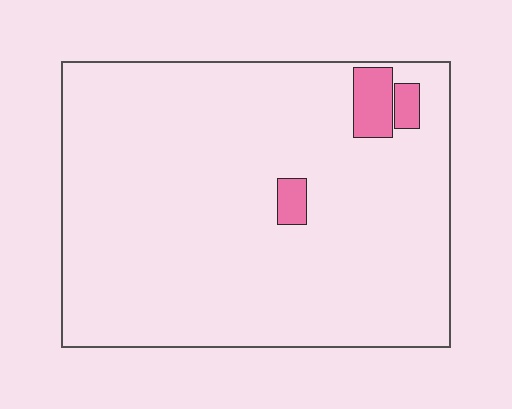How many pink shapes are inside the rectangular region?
3.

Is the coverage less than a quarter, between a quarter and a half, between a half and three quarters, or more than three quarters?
Less than a quarter.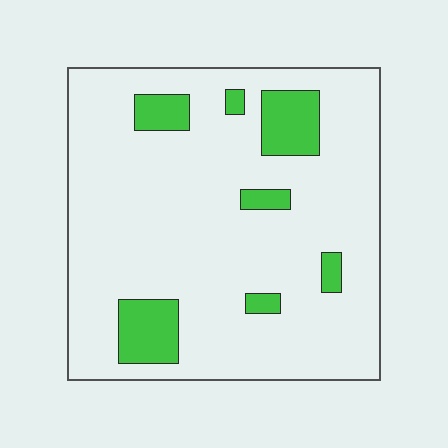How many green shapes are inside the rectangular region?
7.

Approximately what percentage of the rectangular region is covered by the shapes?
Approximately 15%.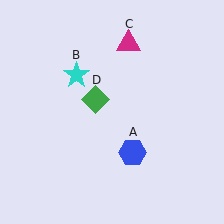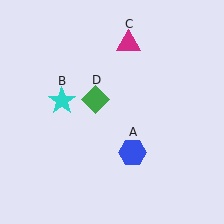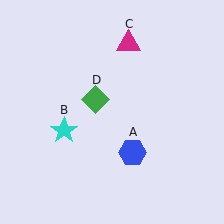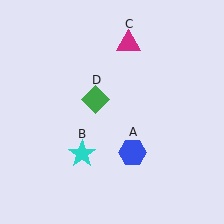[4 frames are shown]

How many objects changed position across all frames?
1 object changed position: cyan star (object B).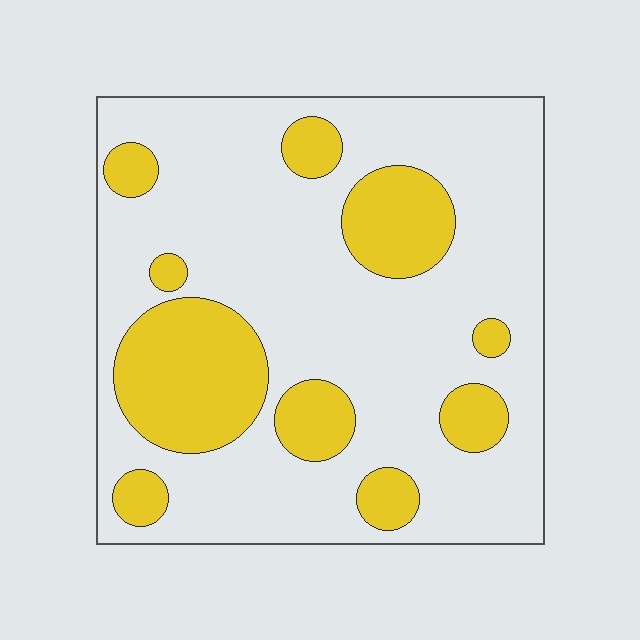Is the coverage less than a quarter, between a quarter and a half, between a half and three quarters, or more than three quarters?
Between a quarter and a half.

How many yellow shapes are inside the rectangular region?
10.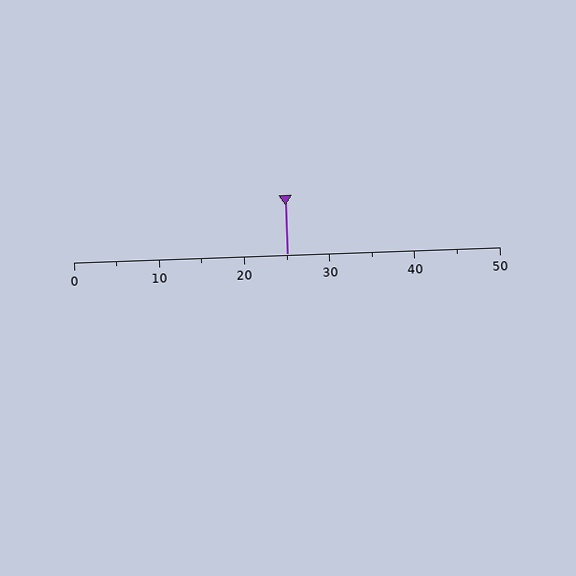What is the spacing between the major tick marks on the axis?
The major ticks are spaced 10 apart.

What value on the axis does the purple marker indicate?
The marker indicates approximately 25.